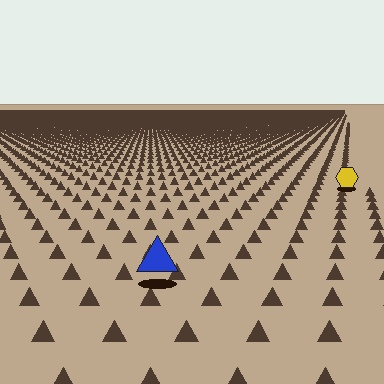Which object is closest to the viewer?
The blue triangle is closest. The texture marks near it are larger and more spread out.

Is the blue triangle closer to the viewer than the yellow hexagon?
Yes. The blue triangle is closer — you can tell from the texture gradient: the ground texture is coarser near it.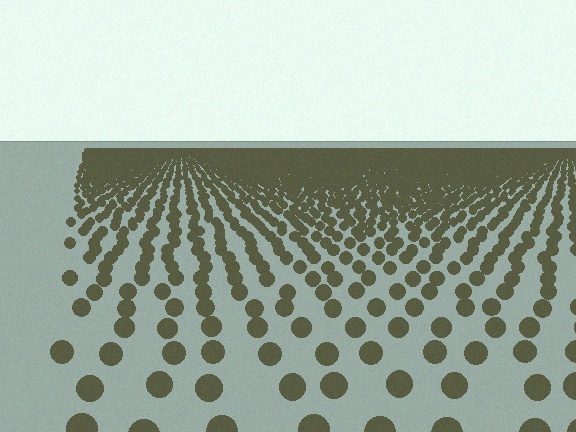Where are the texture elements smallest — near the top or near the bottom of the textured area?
Near the top.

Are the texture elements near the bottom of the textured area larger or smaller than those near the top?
Larger. Near the bottom, elements are closer to the viewer and appear at a bigger on-screen size.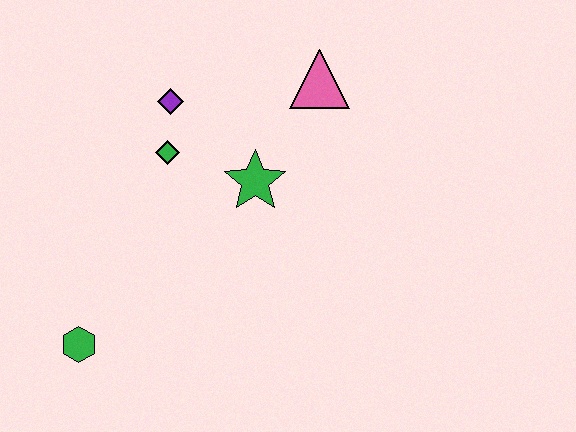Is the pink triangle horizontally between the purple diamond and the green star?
No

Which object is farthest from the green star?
The green hexagon is farthest from the green star.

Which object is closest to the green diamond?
The purple diamond is closest to the green diamond.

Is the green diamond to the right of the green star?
No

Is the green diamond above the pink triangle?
No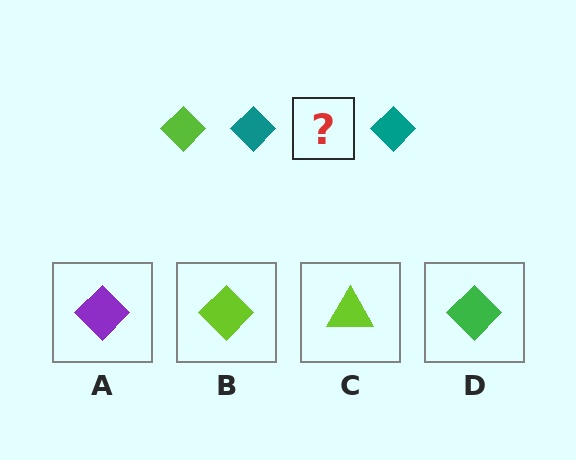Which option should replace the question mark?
Option B.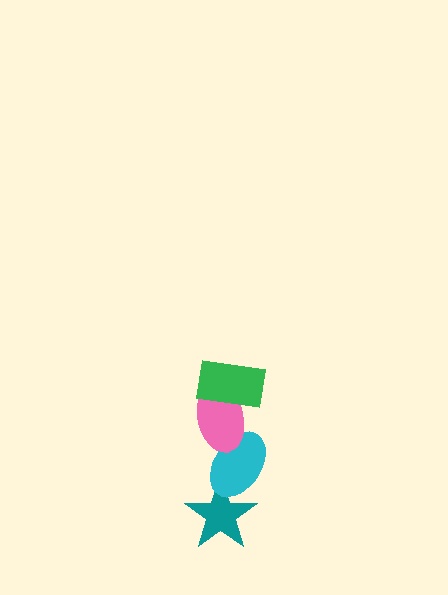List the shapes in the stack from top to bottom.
From top to bottom: the green rectangle, the pink ellipse, the cyan ellipse, the teal star.